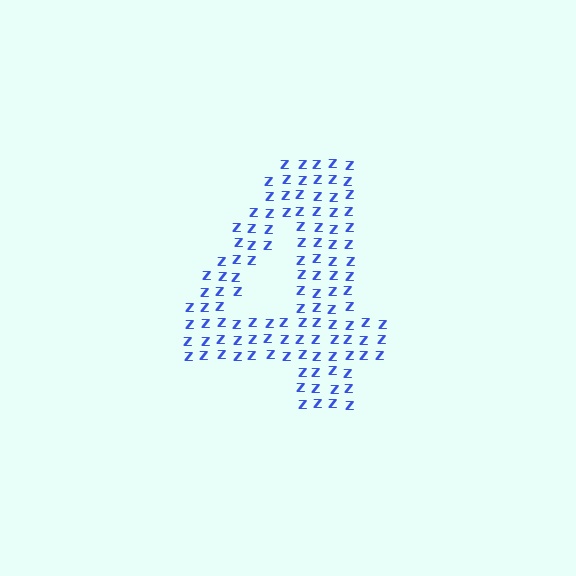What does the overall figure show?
The overall figure shows the digit 4.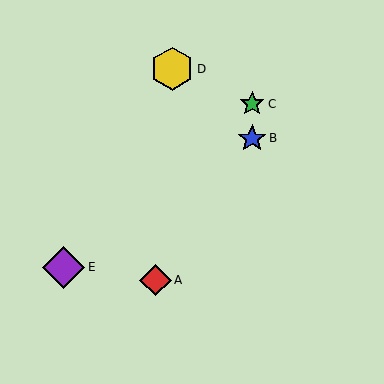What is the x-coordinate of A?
Object A is at x≈156.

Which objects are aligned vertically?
Objects B, C are aligned vertically.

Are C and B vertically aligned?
Yes, both are at x≈252.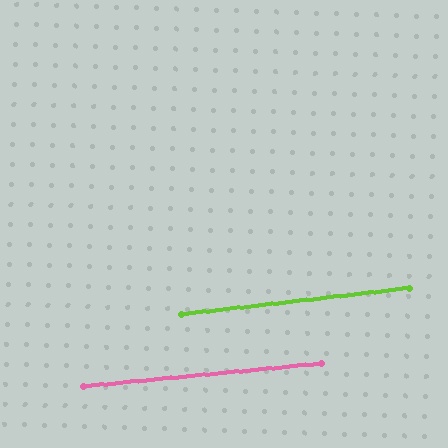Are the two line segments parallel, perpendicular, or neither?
Parallel — their directions differ by only 1.0°.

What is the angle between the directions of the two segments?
Approximately 1 degree.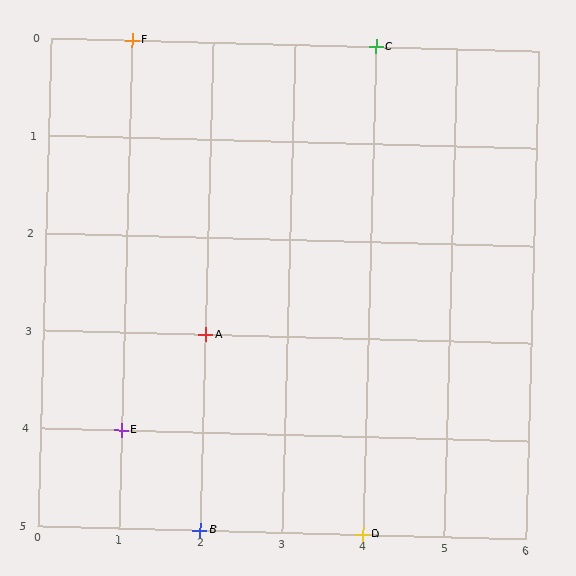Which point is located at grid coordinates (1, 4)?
Point E is at (1, 4).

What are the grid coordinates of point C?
Point C is at grid coordinates (4, 0).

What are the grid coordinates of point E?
Point E is at grid coordinates (1, 4).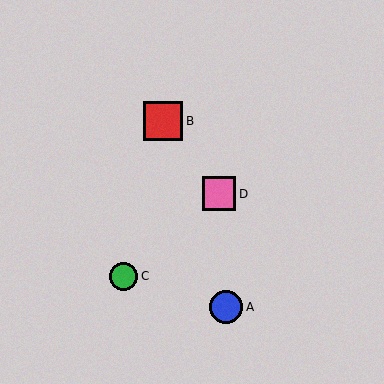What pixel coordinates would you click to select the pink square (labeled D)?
Click at (219, 194) to select the pink square D.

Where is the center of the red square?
The center of the red square is at (163, 121).